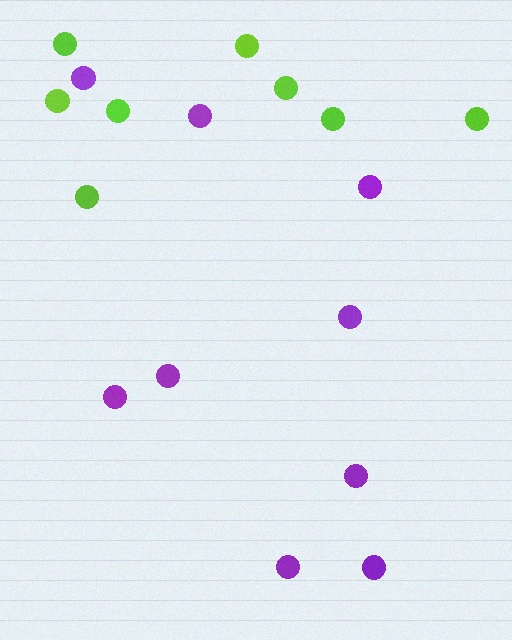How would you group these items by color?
There are 2 groups: one group of lime circles (8) and one group of purple circles (9).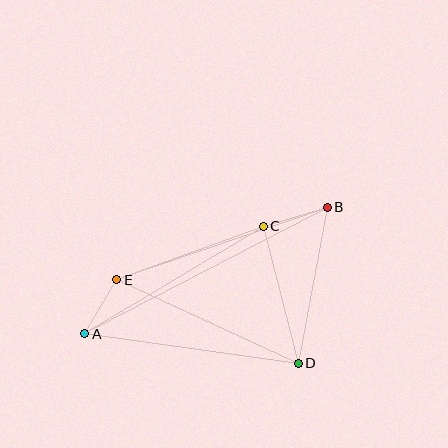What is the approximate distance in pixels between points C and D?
The distance between C and D is approximately 141 pixels.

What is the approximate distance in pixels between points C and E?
The distance between C and E is approximately 156 pixels.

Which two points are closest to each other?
Points A and E are closest to each other.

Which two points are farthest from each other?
Points A and B are farthest from each other.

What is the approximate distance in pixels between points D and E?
The distance between D and E is approximately 200 pixels.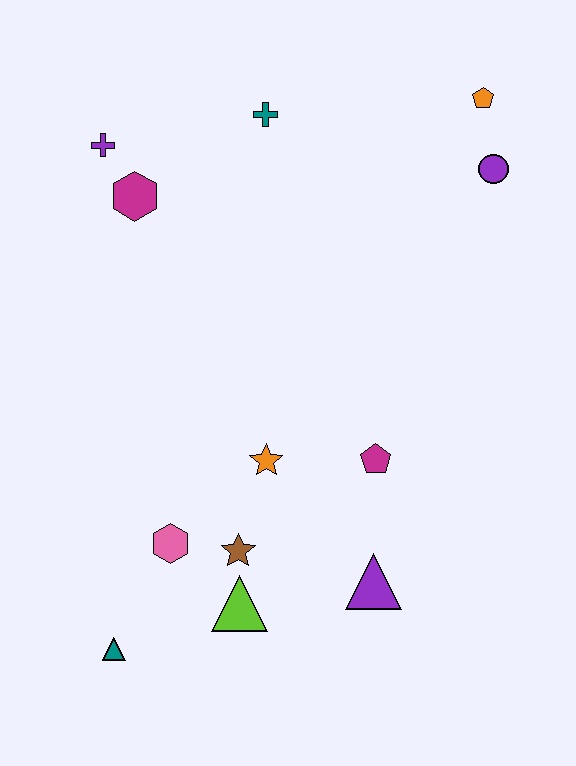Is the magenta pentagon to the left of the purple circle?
Yes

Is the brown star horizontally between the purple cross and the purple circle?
Yes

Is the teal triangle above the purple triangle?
No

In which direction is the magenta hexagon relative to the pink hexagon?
The magenta hexagon is above the pink hexagon.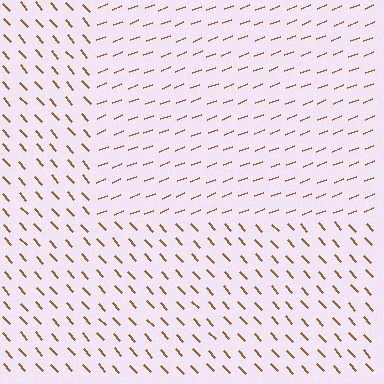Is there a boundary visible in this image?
Yes, there is a texture boundary formed by a change in line orientation.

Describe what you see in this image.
The image is filled with small brown line segments. A rectangle region in the image has lines oriented differently from the surrounding lines, creating a visible texture boundary.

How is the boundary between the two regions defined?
The boundary is defined purely by a change in line orientation (approximately 70 degrees difference). All lines are the same color and thickness.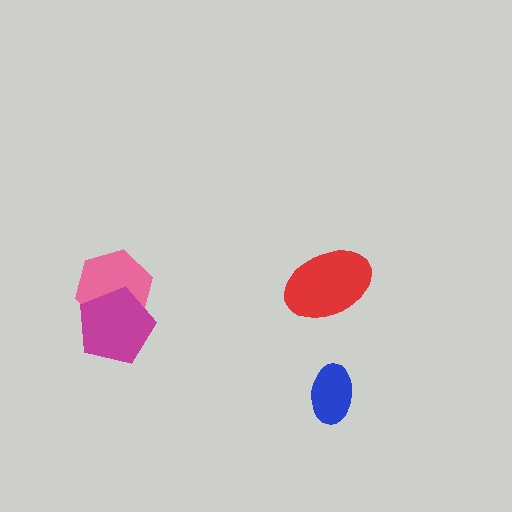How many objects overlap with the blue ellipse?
0 objects overlap with the blue ellipse.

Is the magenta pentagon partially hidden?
No, no other shape covers it.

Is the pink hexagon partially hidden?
Yes, it is partially covered by another shape.